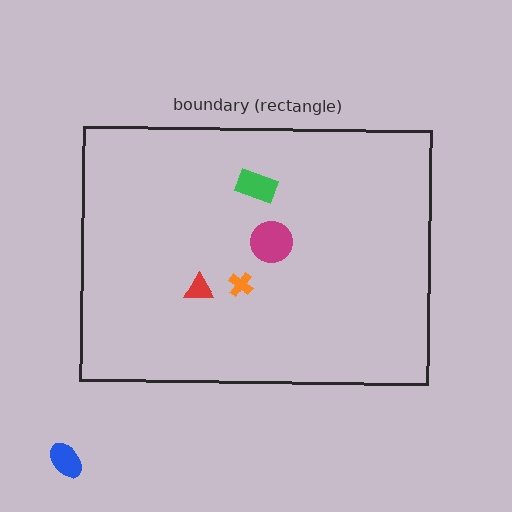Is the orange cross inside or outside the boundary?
Inside.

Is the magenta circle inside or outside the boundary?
Inside.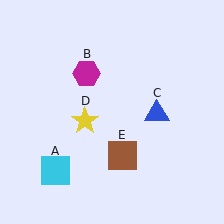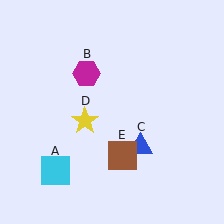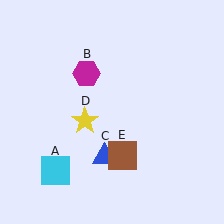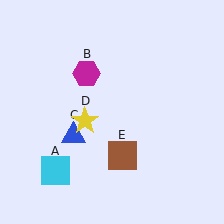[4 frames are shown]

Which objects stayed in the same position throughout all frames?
Cyan square (object A) and magenta hexagon (object B) and yellow star (object D) and brown square (object E) remained stationary.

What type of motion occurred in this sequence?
The blue triangle (object C) rotated clockwise around the center of the scene.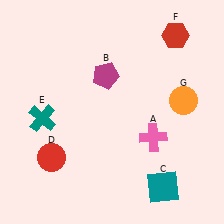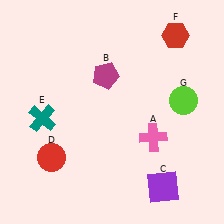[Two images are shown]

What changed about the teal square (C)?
In Image 1, C is teal. In Image 2, it changed to purple.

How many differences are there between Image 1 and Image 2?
There are 2 differences between the two images.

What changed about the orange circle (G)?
In Image 1, G is orange. In Image 2, it changed to lime.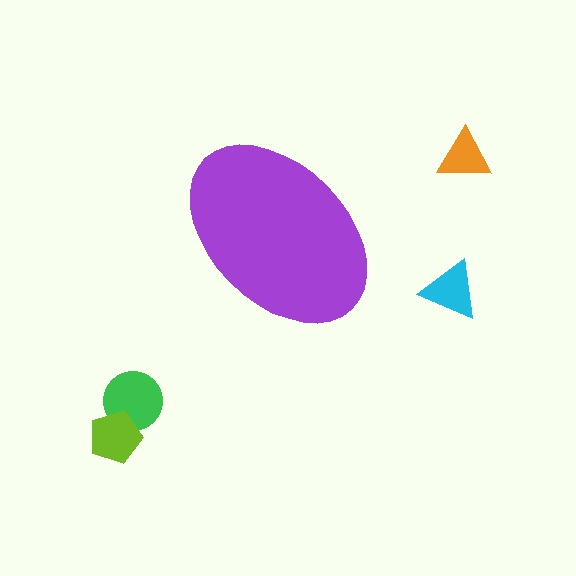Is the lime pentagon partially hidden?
No, the lime pentagon is fully visible.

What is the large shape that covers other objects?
A purple ellipse.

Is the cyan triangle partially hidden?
No, the cyan triangle is fully visible.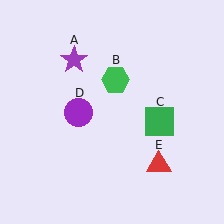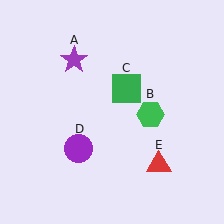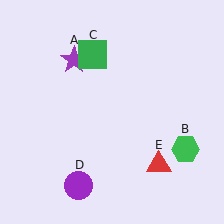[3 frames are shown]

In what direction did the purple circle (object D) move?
The purple circle (object D) moved down.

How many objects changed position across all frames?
3 objects changed position: green hexagon (object B), green square (object C), purple circle (object D).